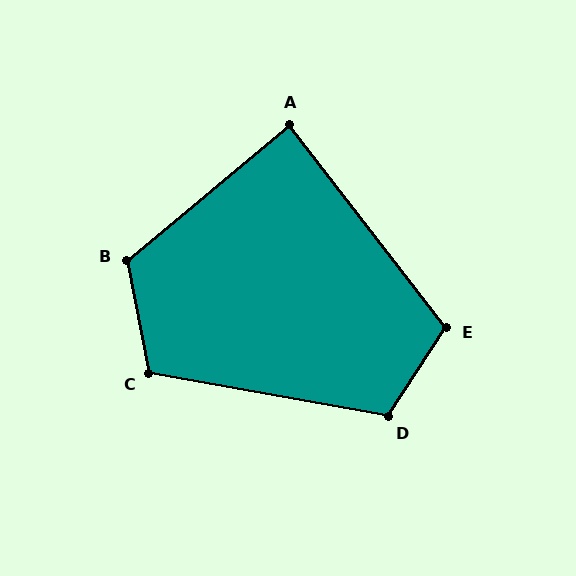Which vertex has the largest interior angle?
B, at approximately 119 degrees.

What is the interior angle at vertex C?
Approximately 111 degrees (obtuse).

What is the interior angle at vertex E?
Approximately 109 degrees (obtuse).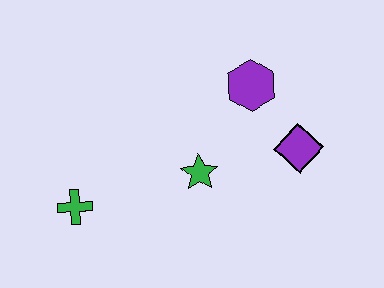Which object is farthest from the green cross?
The purple diamond is farthest from the green cross.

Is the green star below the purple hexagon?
Yes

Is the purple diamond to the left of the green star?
No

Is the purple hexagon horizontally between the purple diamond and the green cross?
Yes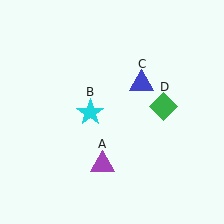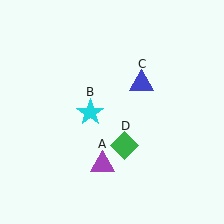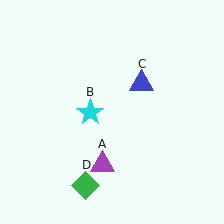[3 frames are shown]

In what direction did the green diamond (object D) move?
The green diamond (object D) moved down and to the left.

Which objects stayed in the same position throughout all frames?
Purple triangle (object A) and cyan star (object B) and blue triangle (object C) remained stationary.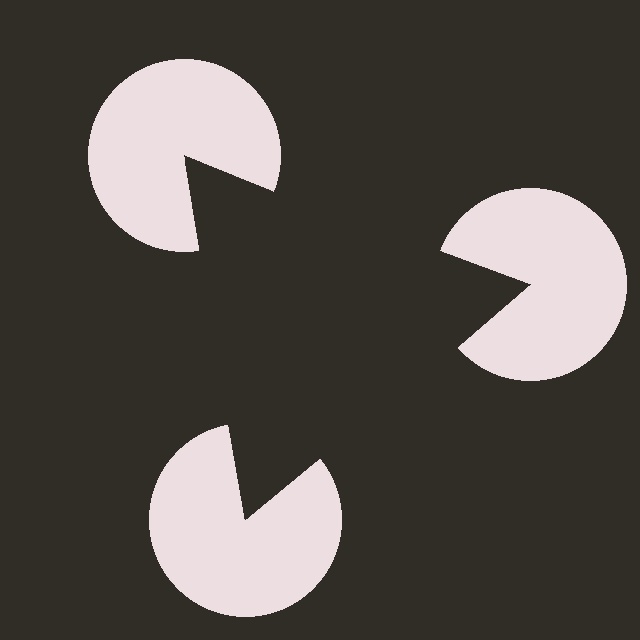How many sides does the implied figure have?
3 sides.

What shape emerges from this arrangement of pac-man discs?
An illusory triangle — its edges are inferred from the aligned wedge cuts in the pac-man discs, not physically drawn.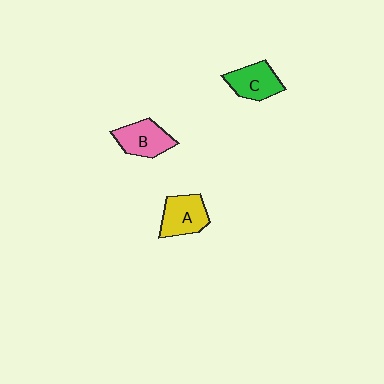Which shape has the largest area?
Shape A (yellow).